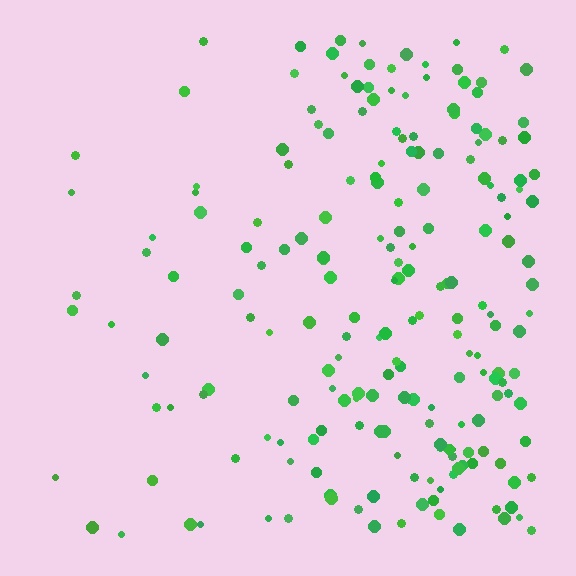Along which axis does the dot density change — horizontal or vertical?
Horizontal.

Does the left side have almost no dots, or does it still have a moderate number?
Still a moderate number, just noticeably fewer than the right.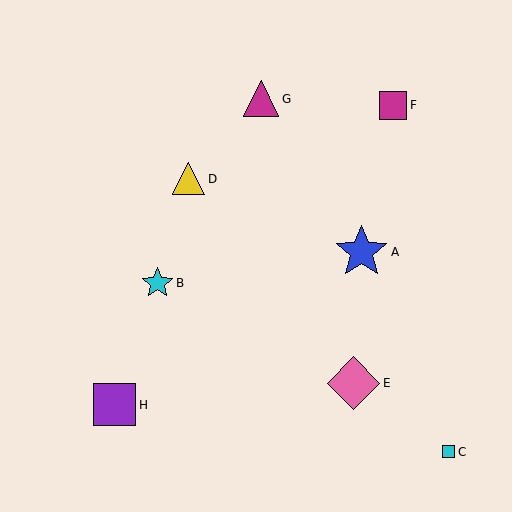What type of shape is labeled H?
Shape H is a purple square.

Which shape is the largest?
The blue star (labeled A) is the largest.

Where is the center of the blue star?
The center of the blue star is at (361, 252).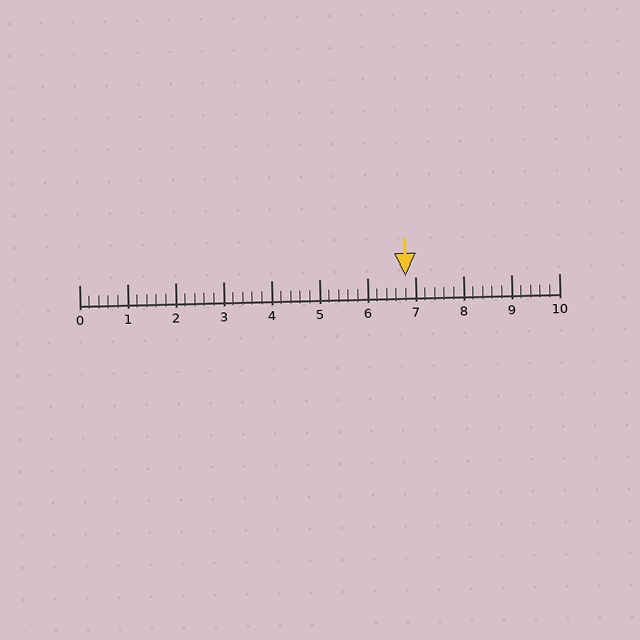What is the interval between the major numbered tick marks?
The major tick marks are spaced 1 units apart.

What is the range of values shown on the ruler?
The ruler shows values from 0 to 10.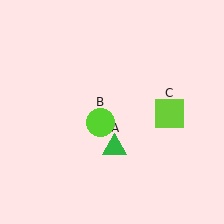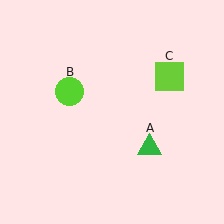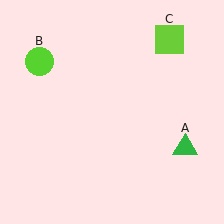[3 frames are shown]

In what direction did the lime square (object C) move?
The lime square (object C) moved up.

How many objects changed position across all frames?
3 objects changed position: green triangle (object A), lime circle (object B), lime square (object C).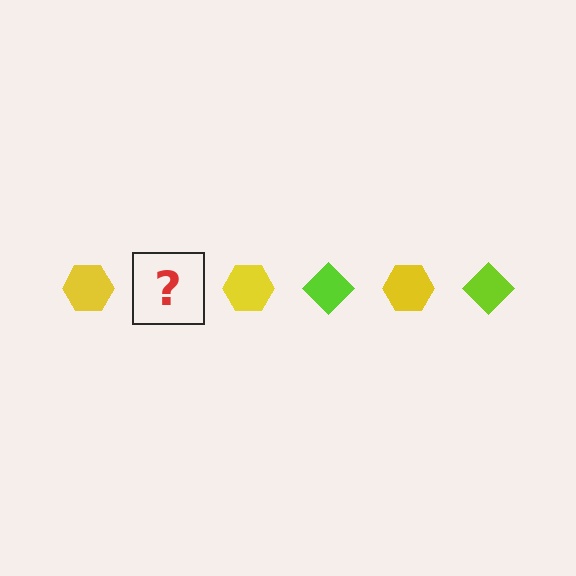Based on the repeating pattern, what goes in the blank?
The blank should be a lime diamond.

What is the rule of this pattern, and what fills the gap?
The rule is that the pattern alternates between yellow hexagon and lime diamond. The gap should be filled with a lime diamond.